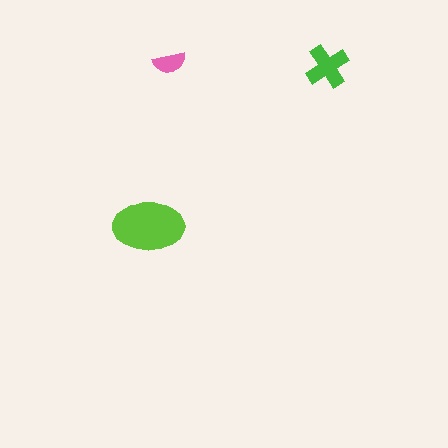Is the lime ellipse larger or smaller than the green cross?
Larger.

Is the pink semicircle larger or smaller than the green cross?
Smaller.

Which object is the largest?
The lime ellipse.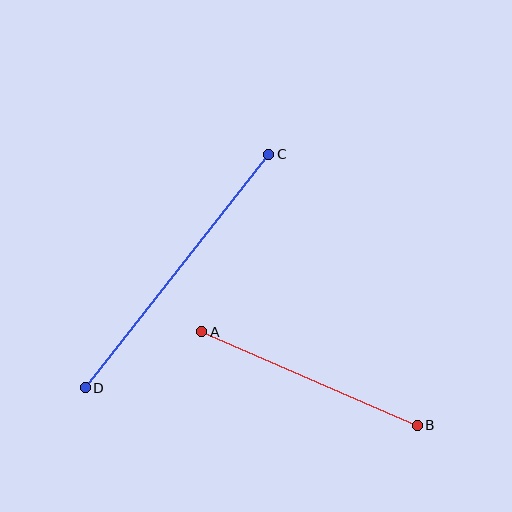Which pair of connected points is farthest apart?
Points C and D are farthest apart.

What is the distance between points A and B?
The distance is approximately 235 pixels.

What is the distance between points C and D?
The distance is approximately 297 pixels.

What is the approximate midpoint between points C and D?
The midpoint is at approximately (177, 271) pixels.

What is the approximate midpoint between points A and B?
The midpoint is at approximately (309, 378) pixels.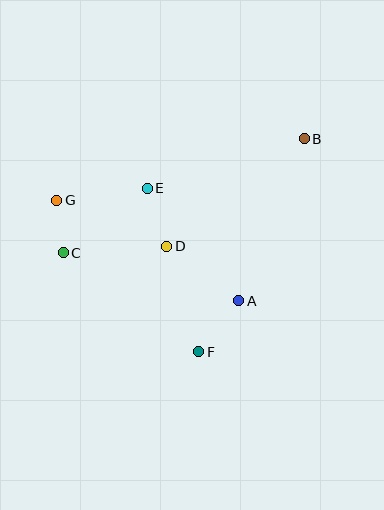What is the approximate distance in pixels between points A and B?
The distance between A and B is approximately 175 pixels.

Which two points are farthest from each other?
Points B and C are farthest from each other.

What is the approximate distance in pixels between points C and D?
The distance between C and D is approximately 104 pixels.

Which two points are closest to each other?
Points C and G are closest to each other.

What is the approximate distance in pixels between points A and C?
The distance between A and C is approximately 182 pixels.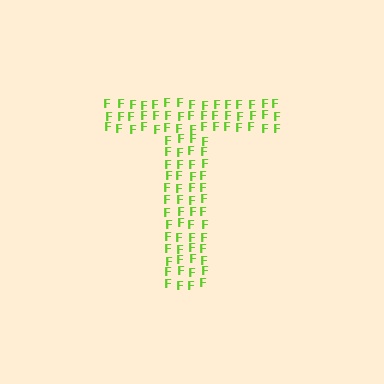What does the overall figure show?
The overall figure shows the letter T.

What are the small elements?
The small elements are letter F's.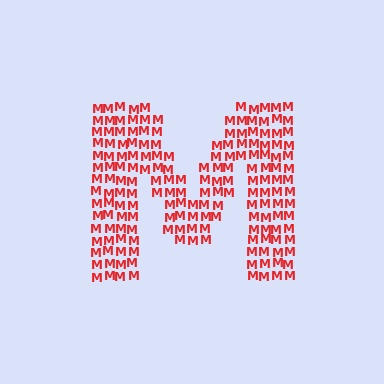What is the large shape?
The large shape is the letter M.